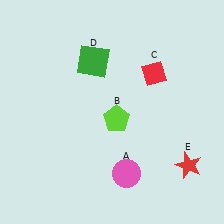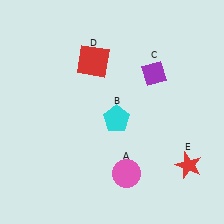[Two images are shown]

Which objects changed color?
B changed from lime to cyan. C changed from red to purple. D changed from green to red.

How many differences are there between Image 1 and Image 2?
There are 3 differences between the two images.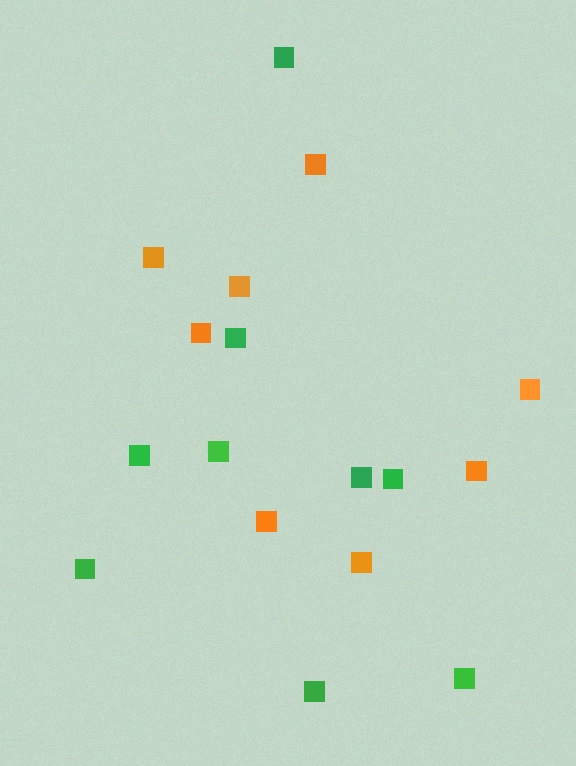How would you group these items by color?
There are 2 groups: one group of green squares (9) and one group of orange squares (8).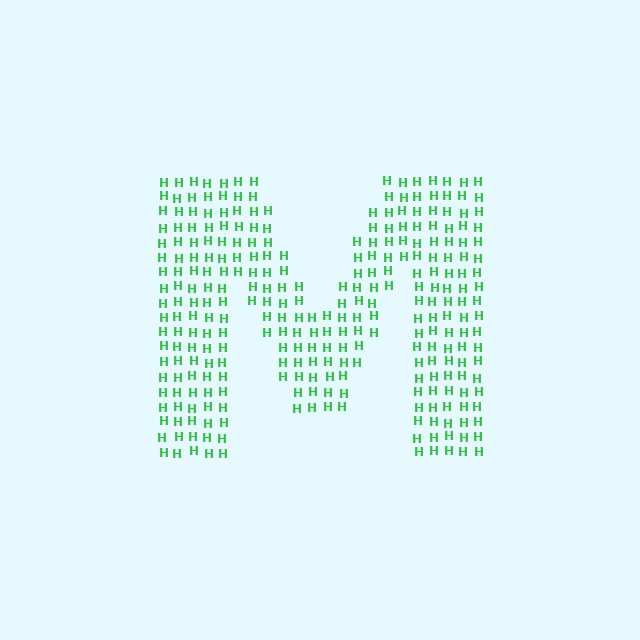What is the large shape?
The large shape is the letter M.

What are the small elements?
The small elements are letter H's.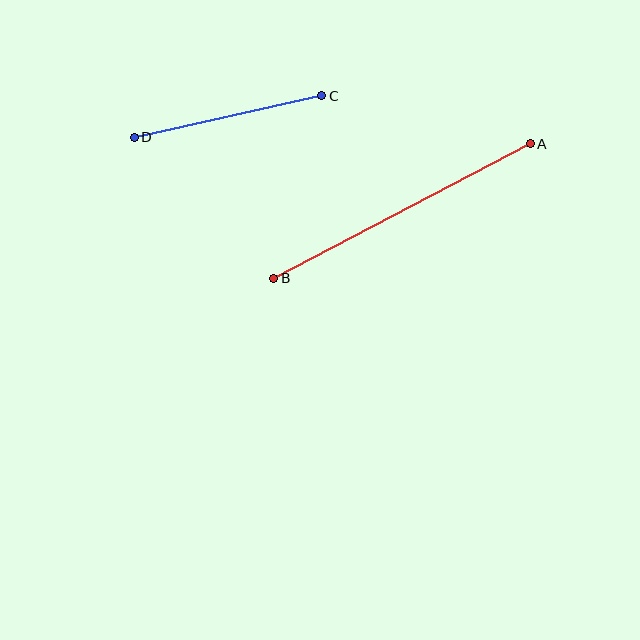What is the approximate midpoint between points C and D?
The midpoint is at approximately (228, 116) pixels.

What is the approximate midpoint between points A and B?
The midpoint is at approximately (402, 211) pixels.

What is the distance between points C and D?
The distance is approximately 192 pixels.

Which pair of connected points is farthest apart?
Points A and B are farthest apart.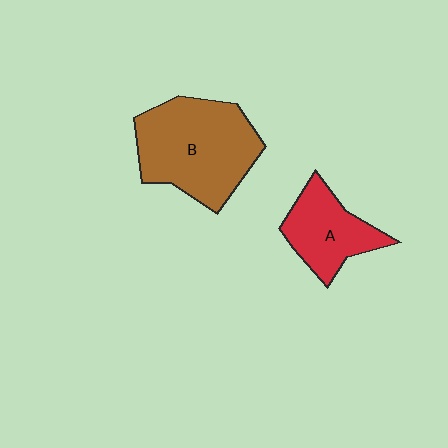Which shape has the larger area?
Shape B (brown).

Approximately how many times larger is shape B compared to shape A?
Approximately 1.7 times.